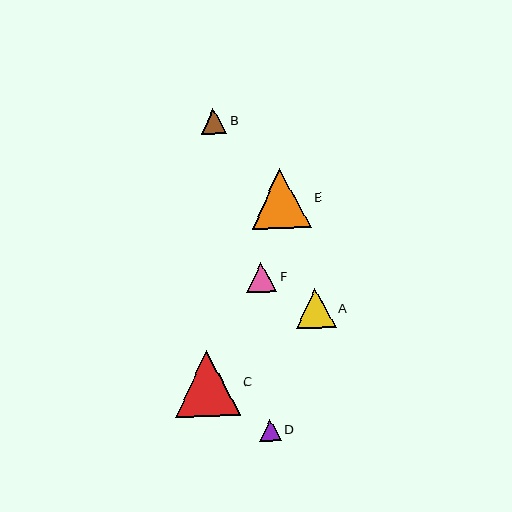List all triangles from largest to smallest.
From largest to smallest: C, E, A, F, B, D.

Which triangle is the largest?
Triangle C is the largest with a size of approximately 66 pixels.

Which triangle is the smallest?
Triangle D is the smallest with a size of approximately 22 pixels.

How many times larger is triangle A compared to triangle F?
Triangle A is approximately 1.3 times the size of triangle F.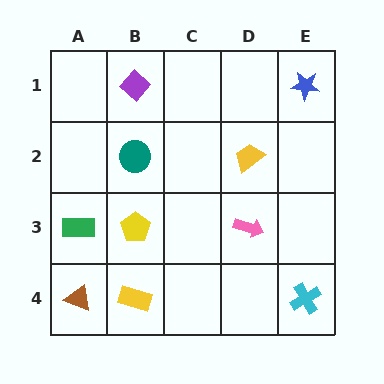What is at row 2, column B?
A teal circle.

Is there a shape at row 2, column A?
No, that cell is empty.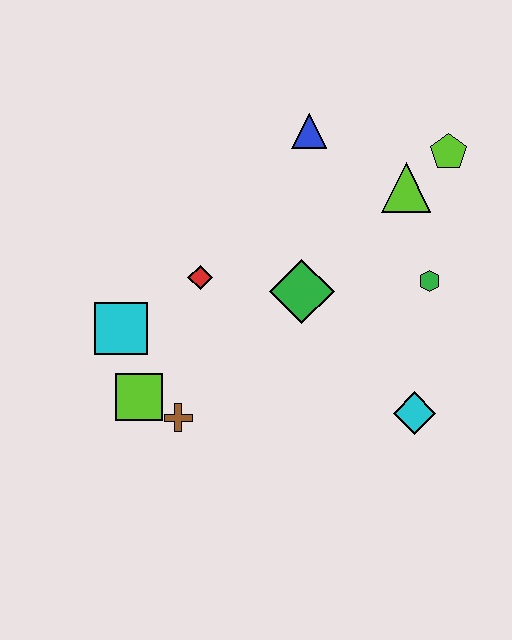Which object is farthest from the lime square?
The lime pentagon is farthest from the lime square.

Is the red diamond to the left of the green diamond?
Yes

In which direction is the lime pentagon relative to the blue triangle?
The lime pentagon is to the right of the blue triangle.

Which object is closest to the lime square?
The brown cross is closest to the lime square.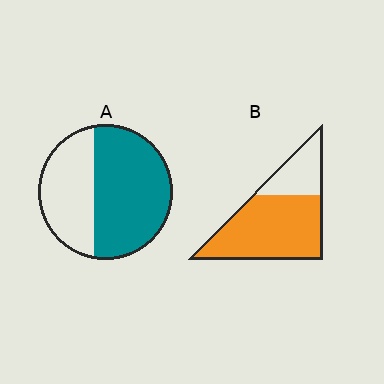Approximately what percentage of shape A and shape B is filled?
A is approximately 60% and B is approximately 70%.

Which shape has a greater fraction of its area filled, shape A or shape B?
Shape B.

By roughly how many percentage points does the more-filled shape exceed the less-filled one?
By roughly 10 percentage points (B over A).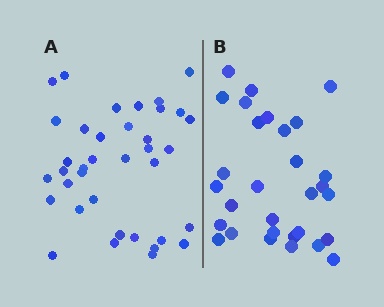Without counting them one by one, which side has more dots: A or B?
Region A (the left region) has more dots.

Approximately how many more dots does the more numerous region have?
Region A has roughly 8 or so more dots than region B.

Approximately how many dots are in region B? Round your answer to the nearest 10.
About 30 dots.